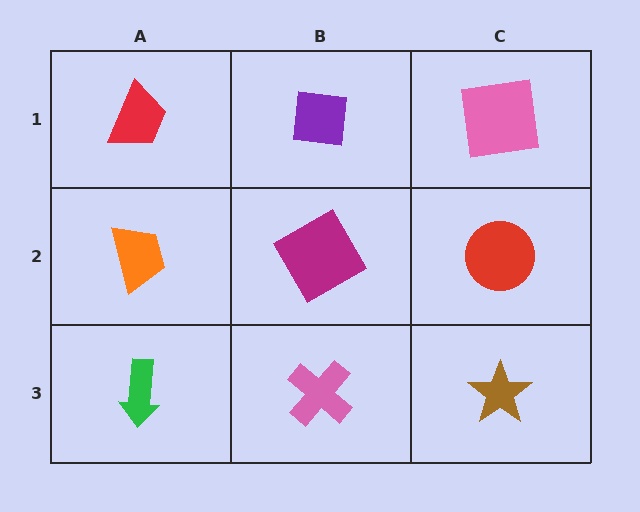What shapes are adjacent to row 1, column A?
An orange trapezoid (row 2, column A), a purple square (row 1, column B).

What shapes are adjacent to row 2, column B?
A purple square (row 1, column B), a pink cross (row 3, column B), an orange trapezoid (row 2, column A), a red circle (row 2, column C).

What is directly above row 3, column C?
A red circle.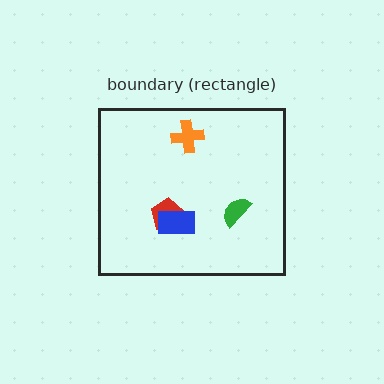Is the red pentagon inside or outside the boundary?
Inside.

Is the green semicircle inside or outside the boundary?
Inside.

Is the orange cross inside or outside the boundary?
Inside.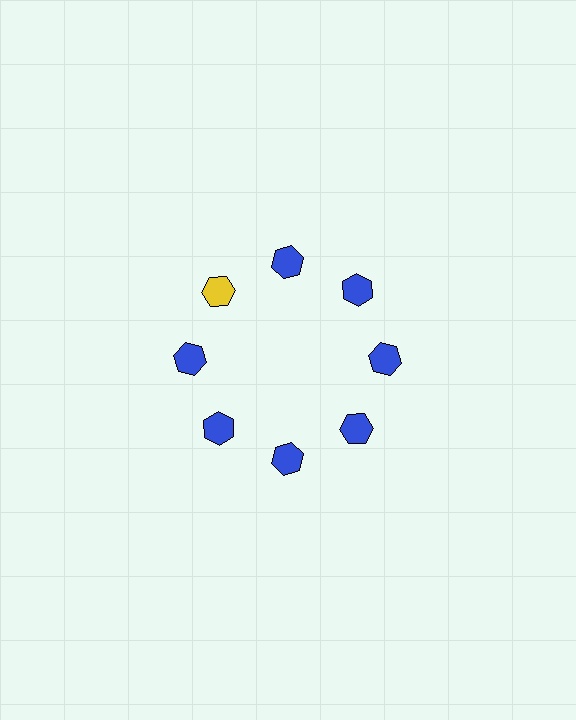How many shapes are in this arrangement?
There are 8 shapes arranged in a ring pattern.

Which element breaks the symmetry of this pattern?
The yellow hexagon at roughly the 10 o'clock position breaks the symmetry. All other shapes are blue hexagons.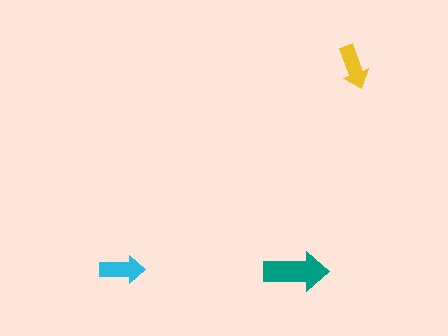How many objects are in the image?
There are 3 objects in the image.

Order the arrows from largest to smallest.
the teal one, the cyan one, the yellow one.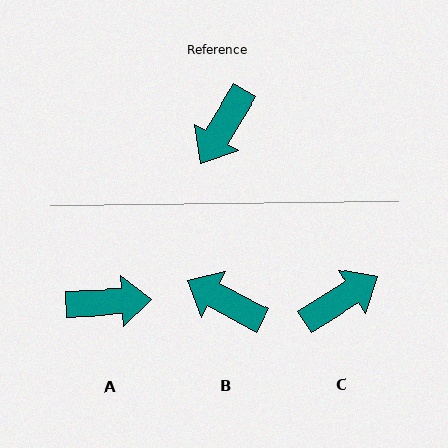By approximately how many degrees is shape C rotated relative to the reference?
Approximately 153 degrees counter-clockwise.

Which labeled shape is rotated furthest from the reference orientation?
C, about 153 degrees away.